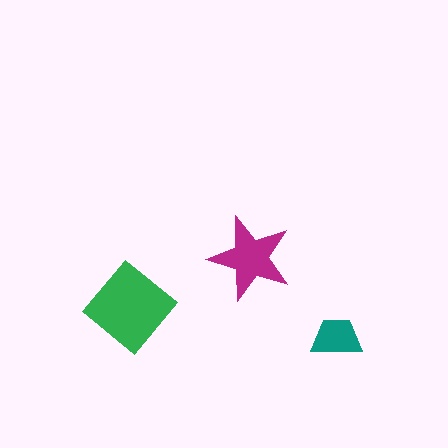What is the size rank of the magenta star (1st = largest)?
2nd.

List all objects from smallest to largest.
The teal trapezoid, the magenta star, the green diamond.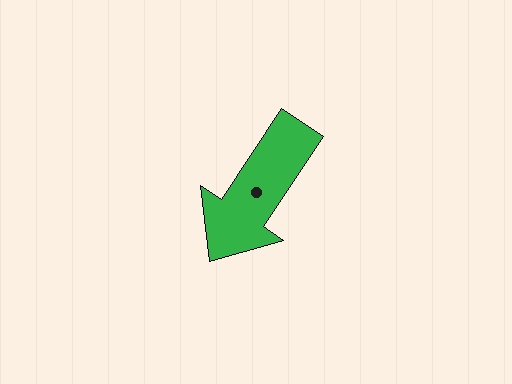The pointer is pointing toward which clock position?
Roughly 7 o'clock.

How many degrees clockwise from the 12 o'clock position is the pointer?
Approximately 214 degrees.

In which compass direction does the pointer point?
Southwest.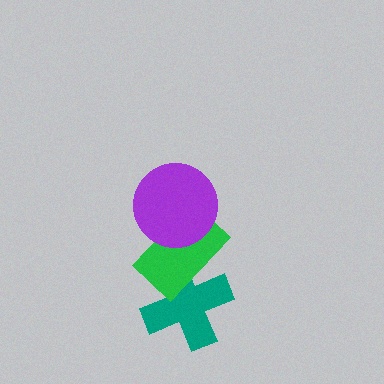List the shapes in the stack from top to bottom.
From top to bottom: the purple circle, the green rectangle, the teal cross.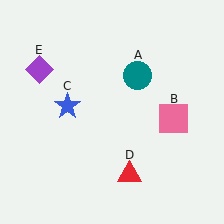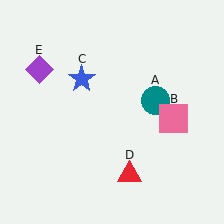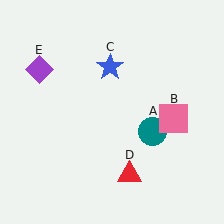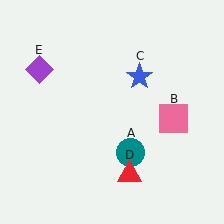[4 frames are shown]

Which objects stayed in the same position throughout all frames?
Pink square (object B) and red triangle (object D) and purple diamond (object E) remained stationary.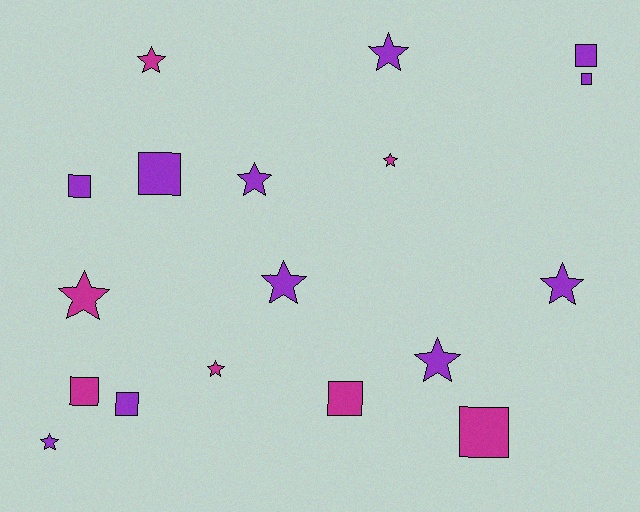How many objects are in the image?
There are 18 objects.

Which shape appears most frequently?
Star, with 10 objects.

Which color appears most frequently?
Purple, with 11 objects.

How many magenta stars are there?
There are 4 magenta stars.